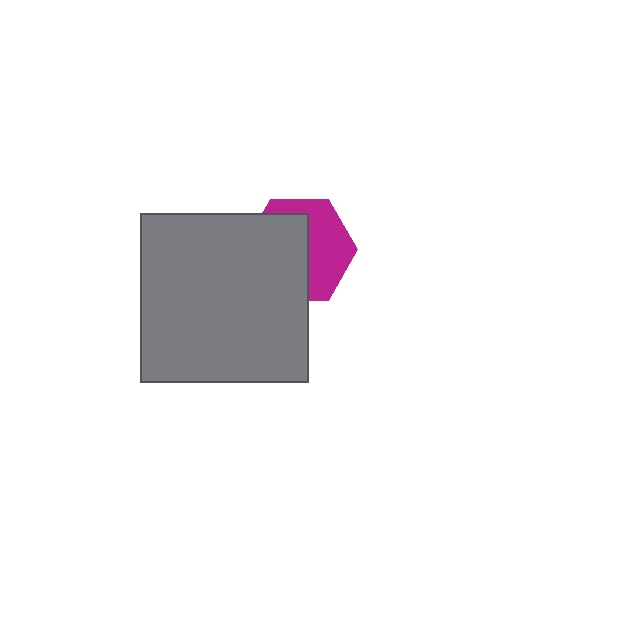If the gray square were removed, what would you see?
You would see the complete magenta hexagon.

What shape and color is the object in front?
The object in front is a gray square.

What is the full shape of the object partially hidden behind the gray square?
The partially hidden object is a magenta hexagon.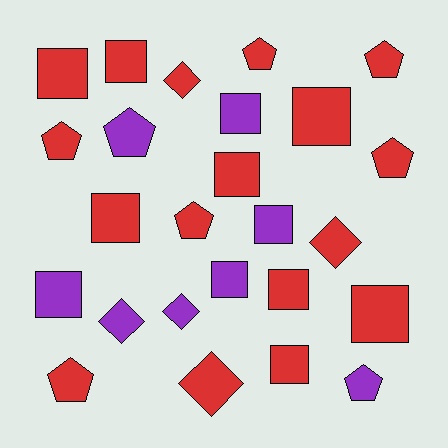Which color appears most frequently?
Red, with 17 objects.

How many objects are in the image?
There are 25 objects.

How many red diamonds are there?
There are 3 red diamonds.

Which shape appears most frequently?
Square, with 12 objects.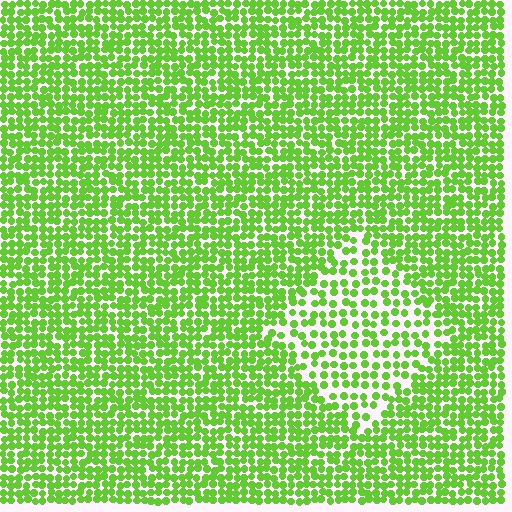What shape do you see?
I see a diamond.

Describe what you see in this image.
The image contains small lime elements arranged at two different densities. A diamond-shaped region is visible where the elements are less densely packed than the surrounding area.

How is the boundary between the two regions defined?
The boundary is defined by a change in element density (approximately 1.8x ratio). All elements are the same color, size, and shape.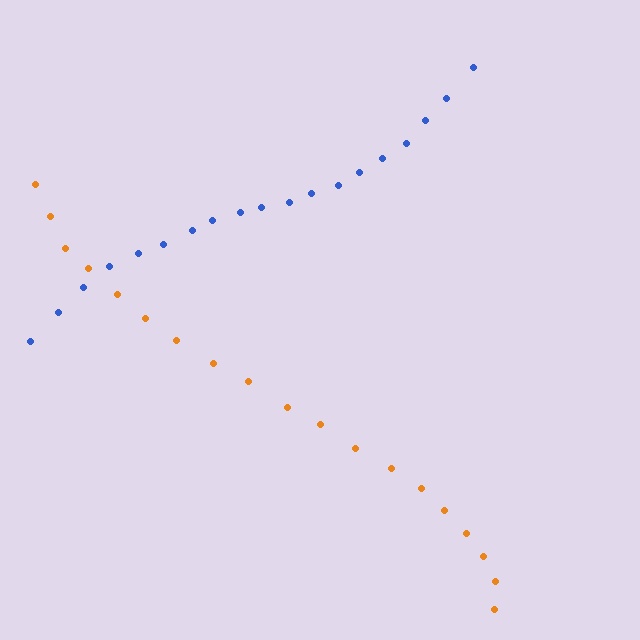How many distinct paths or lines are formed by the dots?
There are 2 distinct paths.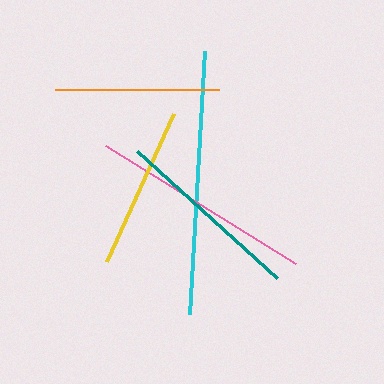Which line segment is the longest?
The cyan line is the longest at approximately 263 pixels.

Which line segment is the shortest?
The yellow line is the shortest at approximately 162 pixels.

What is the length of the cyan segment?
The cyan segment is approximately 263 pixels long.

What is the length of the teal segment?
The teal segment is approximately 189 pixels long.